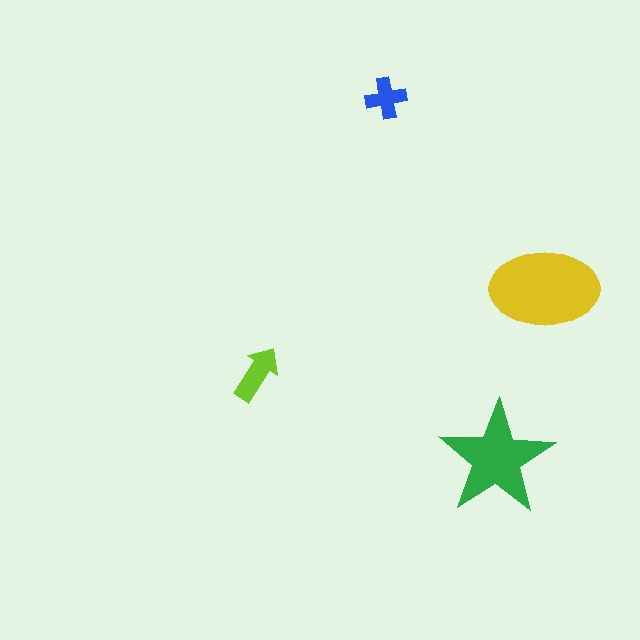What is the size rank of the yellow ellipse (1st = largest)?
1st.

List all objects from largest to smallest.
The yellow ellipse, the green star, the lime arrow, the blue cross.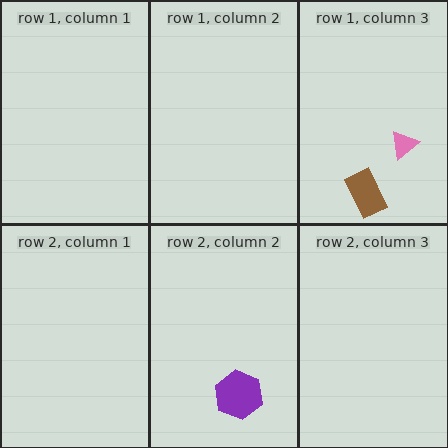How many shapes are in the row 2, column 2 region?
1.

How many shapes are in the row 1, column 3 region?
2.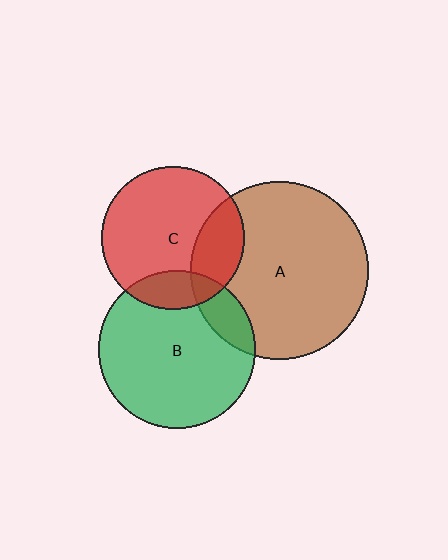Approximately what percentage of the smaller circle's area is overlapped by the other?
Approximately 25%.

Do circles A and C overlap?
Yes.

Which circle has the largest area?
Circle A (brown).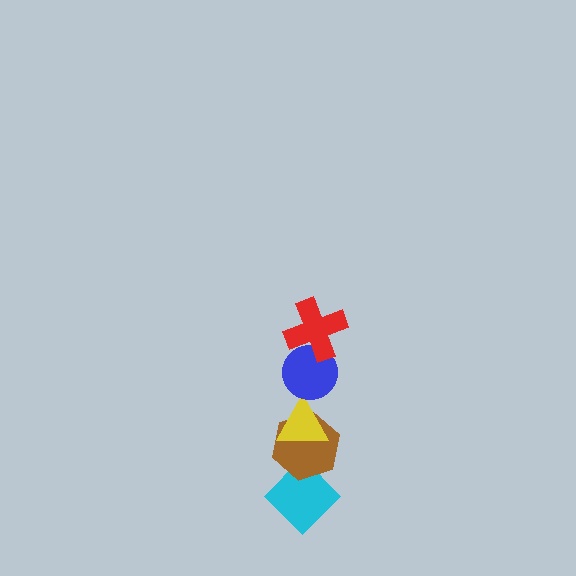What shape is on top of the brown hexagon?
The yellow triangle is on top of the brown hexagon.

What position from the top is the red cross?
The red cross is 1st from the top.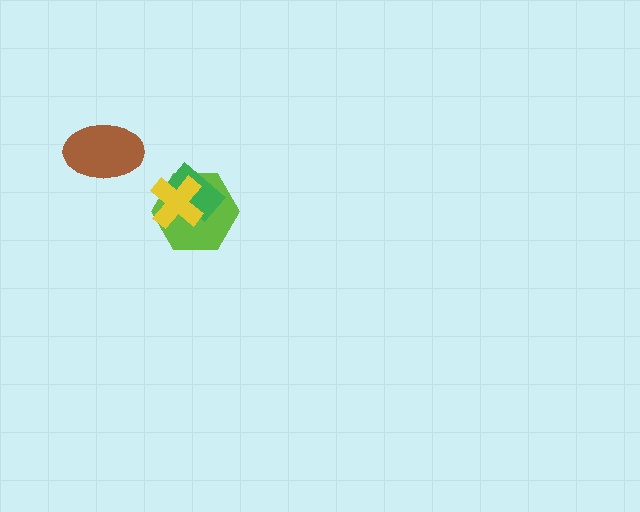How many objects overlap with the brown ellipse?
0 objects overlap with the brown ellipse.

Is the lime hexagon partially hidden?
Yes, it is partially covered by another shape.